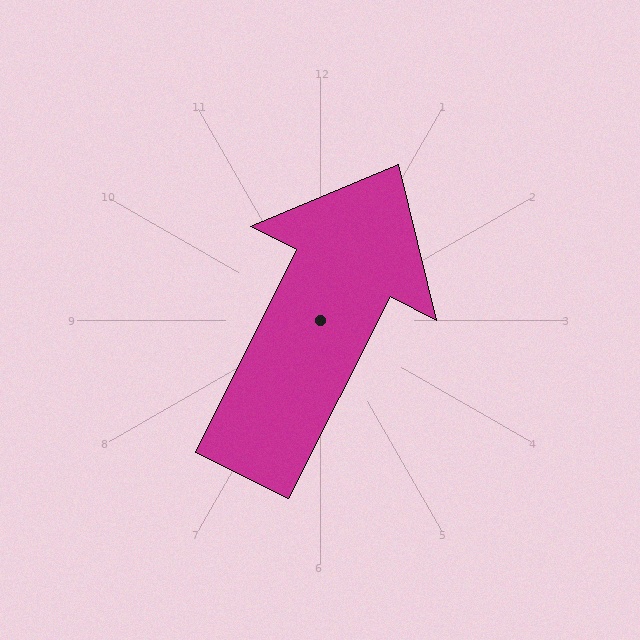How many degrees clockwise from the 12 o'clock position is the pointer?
Approximately 27 degrees.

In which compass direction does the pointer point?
Northeast.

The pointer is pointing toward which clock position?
Roughly 1 o'clock.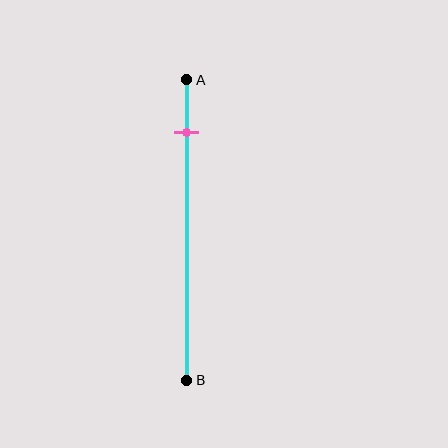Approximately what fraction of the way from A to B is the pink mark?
The pink mark is approximately 20% of the way from A to B.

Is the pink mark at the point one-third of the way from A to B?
No, the mark is at about 20% from A, not at the 33% one-third point.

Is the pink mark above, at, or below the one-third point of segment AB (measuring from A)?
The pink mark is above the one-third point of segment AB.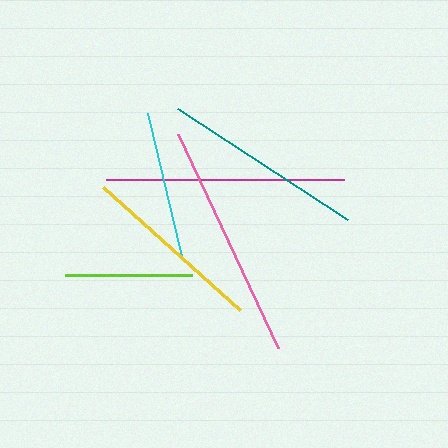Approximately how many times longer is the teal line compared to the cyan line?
The teal line is approximately 1.4 times the length of the cyan line.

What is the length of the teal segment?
The teal segment is approximately 203 pixels long.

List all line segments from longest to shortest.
From longest to shortest: magenta, pink, teal, yellow, cyan, lime.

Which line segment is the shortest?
The lime line is the shortest at approximately 126 pixels.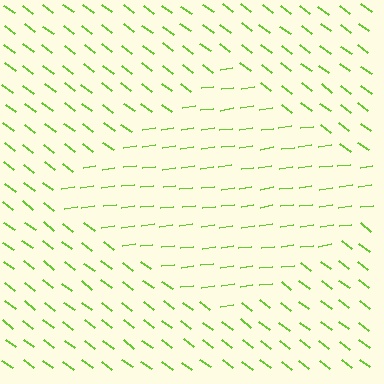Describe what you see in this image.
The image is filled with small lime line segments. A diamond region in the image has lines oriented differently from the surrounding lines, creating a visible texture boundary.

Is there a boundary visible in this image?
Yes, there is a texture boundary formed by a change in line orientation.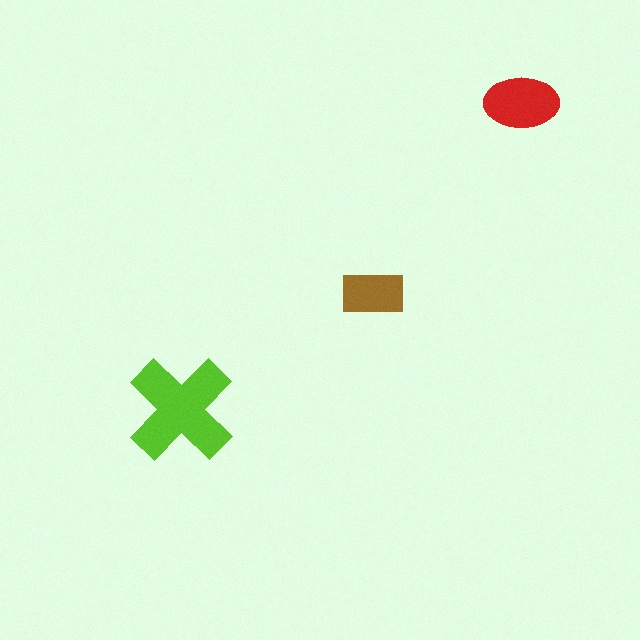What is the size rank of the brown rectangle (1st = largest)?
3rd.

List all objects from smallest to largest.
The brown rectangle, the red ellipse, the lime cross.